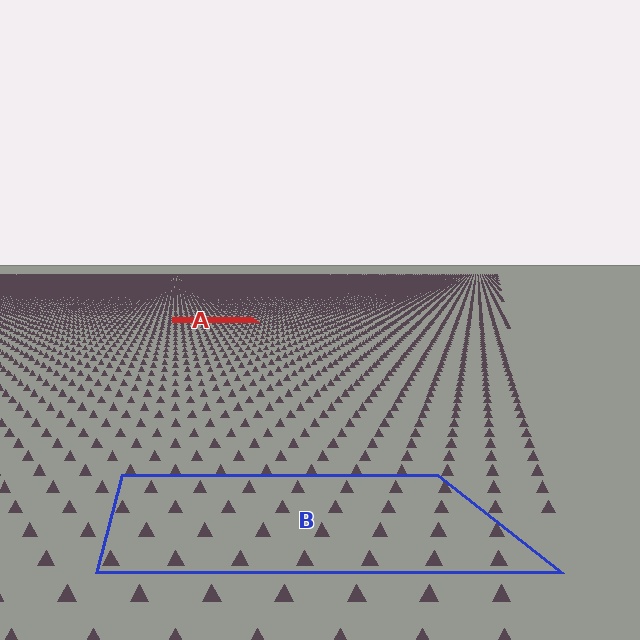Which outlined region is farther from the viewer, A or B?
Region A is farther from the viewer — the texture elements inside it appear smaller and more densely packed.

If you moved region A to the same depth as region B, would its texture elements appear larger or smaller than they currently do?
They would appear larger. At a closer depth, the same texture elements are projected at a bigger on-screen size.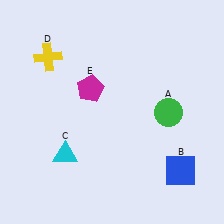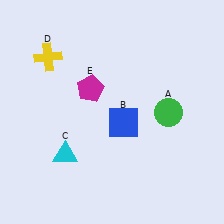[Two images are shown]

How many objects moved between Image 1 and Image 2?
1 object moved between the two images.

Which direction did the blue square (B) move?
The blue square (B) moved left.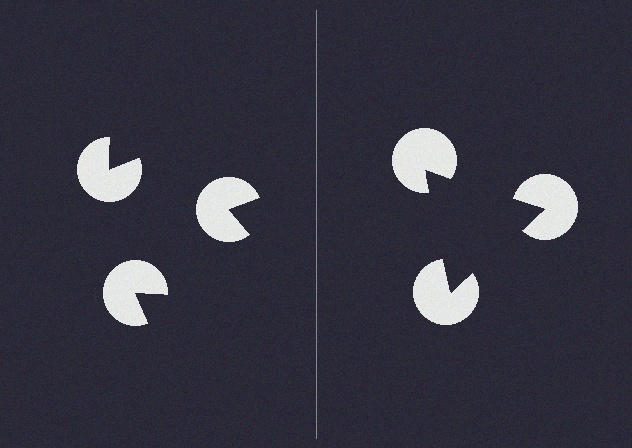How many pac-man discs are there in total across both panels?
6 — 3 on each side.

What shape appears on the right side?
An illusory triangle.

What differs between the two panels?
The pac-man discs are positioned identically on both sides; only the wedge orientations differ. On the right they align to a triangle; on the left they are misaligned.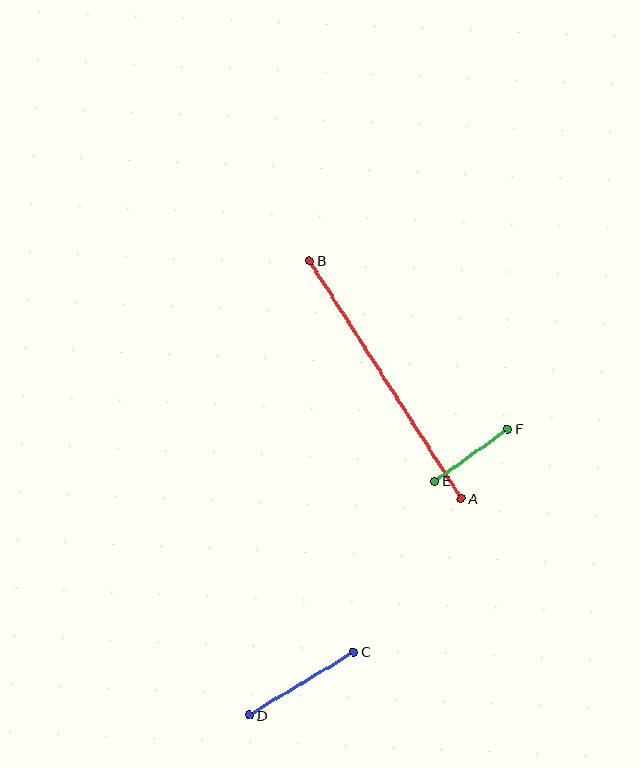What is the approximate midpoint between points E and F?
The midpoint is at approximately (472, 455) pixels.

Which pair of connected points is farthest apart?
Points A and B are farthest apart.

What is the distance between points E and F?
The distance is approximately 90 pixels.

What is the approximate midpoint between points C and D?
The midpoint is at approximately (302, 683) pixels.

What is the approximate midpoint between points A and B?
The midpoint is at approximately (385, 380) pixels.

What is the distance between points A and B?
The distance is approximately 282 pixels.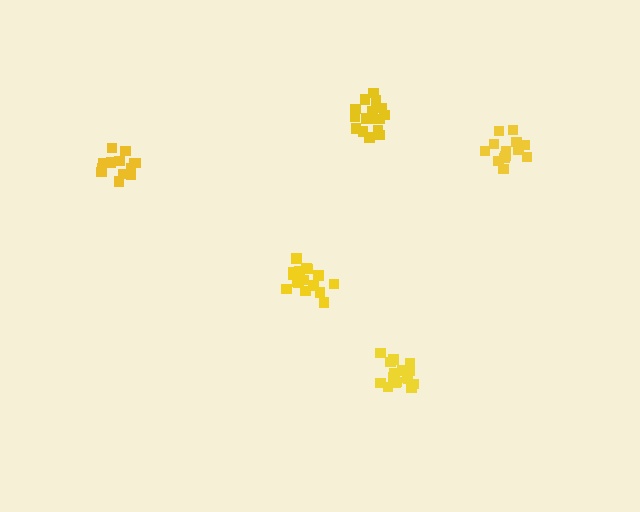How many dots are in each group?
Group 1: 16 dots, Group 2: 13 dots, Group 3: 16 dots, Group 4: 16 dots, Group 5: 13 dots (74 total).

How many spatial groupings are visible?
There are 5 spatial groupings.